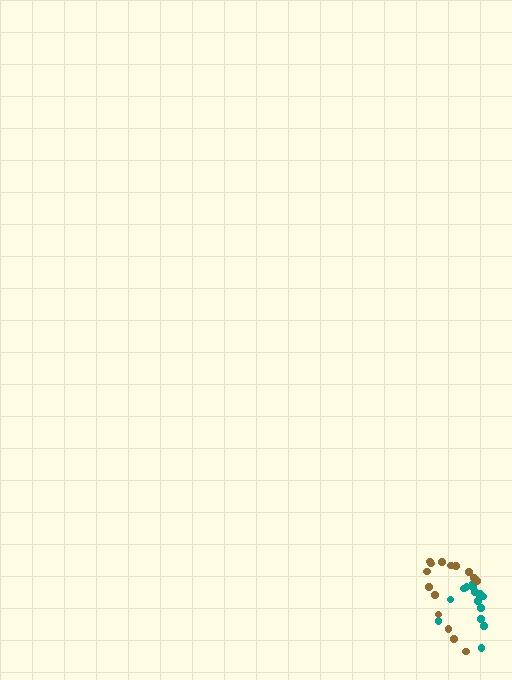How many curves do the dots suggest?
There are 2 distinct paths.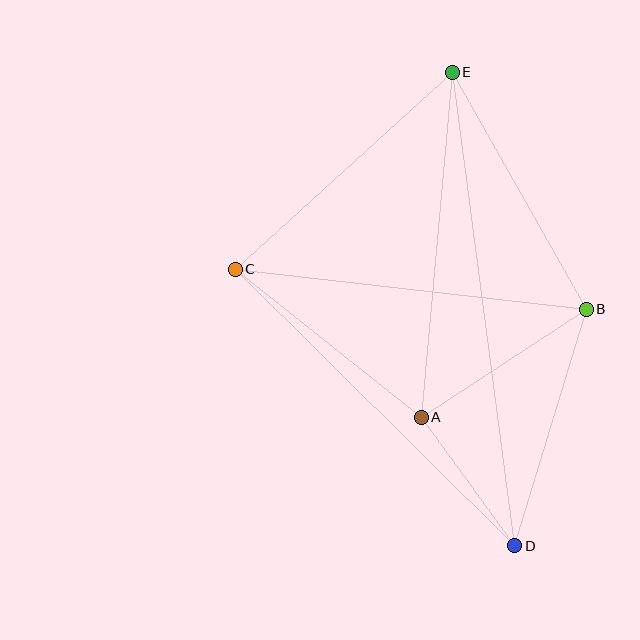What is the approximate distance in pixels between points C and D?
The distance between C and D is approximately 393 pixels.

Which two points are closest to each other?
Points A and D are closest to each other.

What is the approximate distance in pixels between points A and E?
The distance between A and E is approximately 346 pixels.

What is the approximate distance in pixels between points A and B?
The distance between A and B is approximately 197 pixels.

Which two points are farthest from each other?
Points D and E are farthest from each other.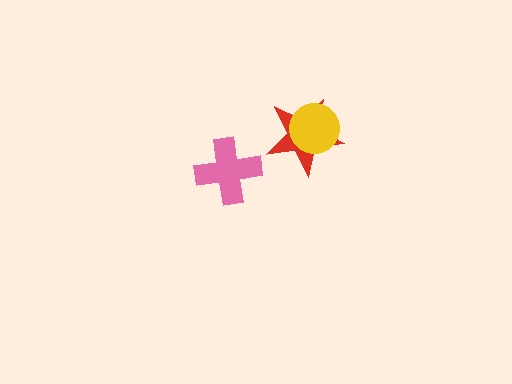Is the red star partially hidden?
Yes, it is partially covered by another shape.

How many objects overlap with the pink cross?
0 objects overlap with the pink cross.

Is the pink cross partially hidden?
No, no other shape covers it.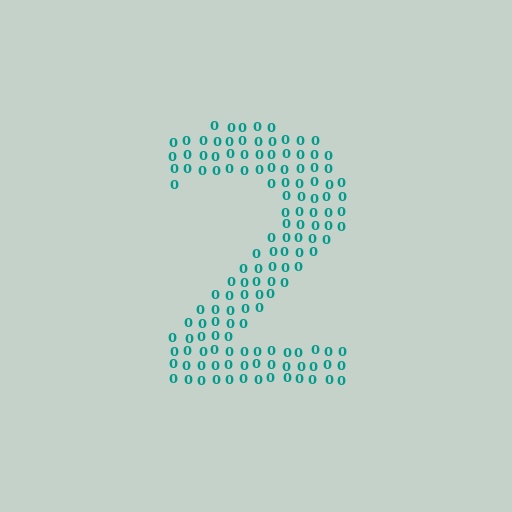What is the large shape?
The large shape is the digit 2.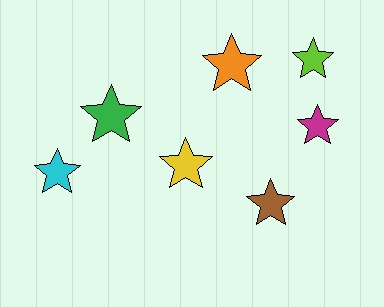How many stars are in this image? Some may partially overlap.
There are 7 stars.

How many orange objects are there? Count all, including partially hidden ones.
There is 1 orange object.